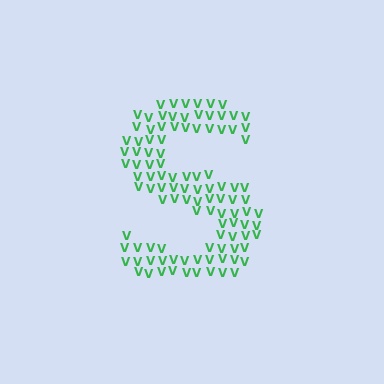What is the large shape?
The large shape is the letter S.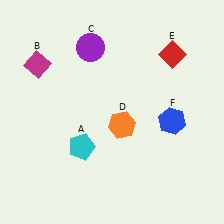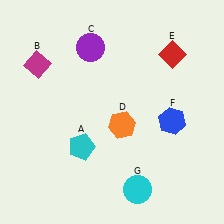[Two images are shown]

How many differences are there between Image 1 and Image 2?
There is 1 difference between the two images.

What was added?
A cyan circle (G) was added in Image 2.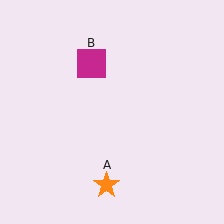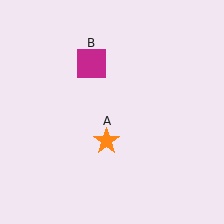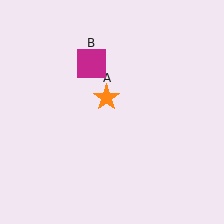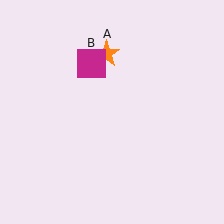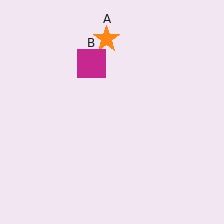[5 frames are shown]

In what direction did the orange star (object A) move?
The orange star (object A) moved up.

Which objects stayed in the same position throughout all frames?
Magenta square (object B) remained stationary.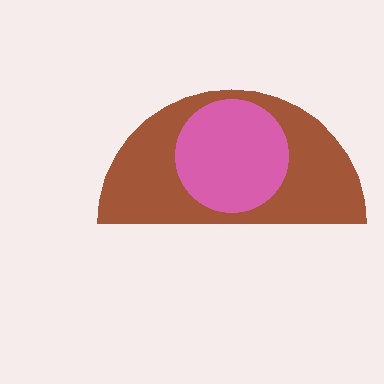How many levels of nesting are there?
2.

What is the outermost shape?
The brown semicircle.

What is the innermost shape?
The pink circle.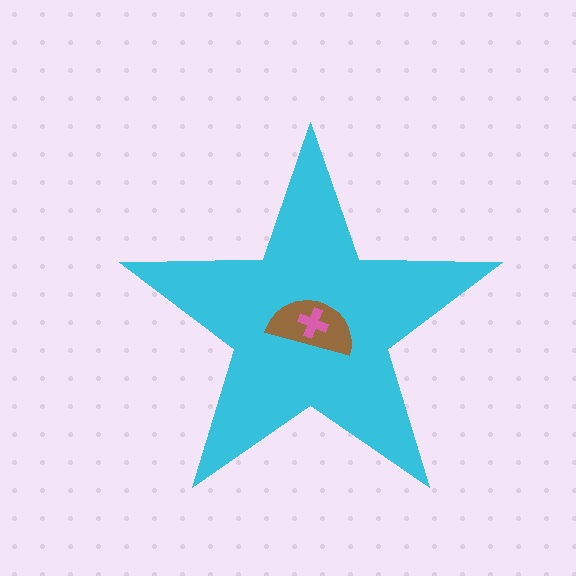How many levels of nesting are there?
3.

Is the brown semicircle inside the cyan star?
Yes.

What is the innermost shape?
The pink cross.